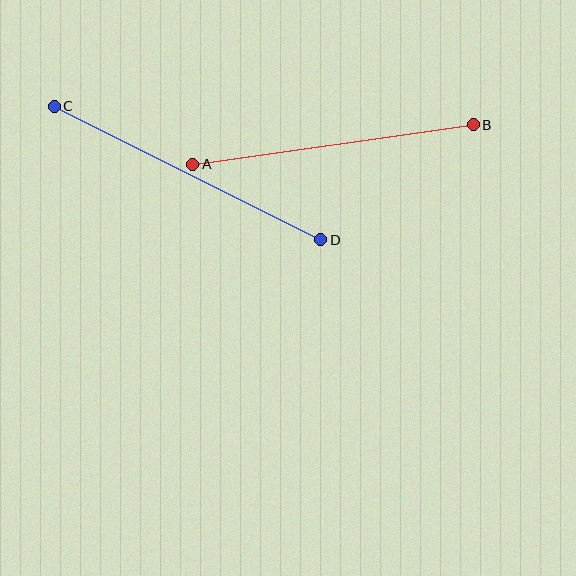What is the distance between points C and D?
The distance is approximately 298 pixels.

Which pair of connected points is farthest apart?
Points C and D are farthest apart.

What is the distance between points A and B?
The distance is approximately 283 pixels.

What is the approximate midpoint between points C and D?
The midpoint is at approximately (188, 173) pixels.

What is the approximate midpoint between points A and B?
The midpoint is at approximately (333, 144) pixels.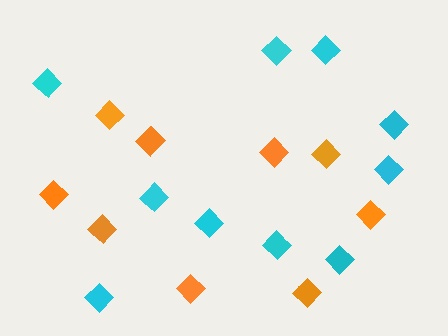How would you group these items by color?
There are 2 groups: one group of orange diamonds (9) and one group of cyan diamonds (10).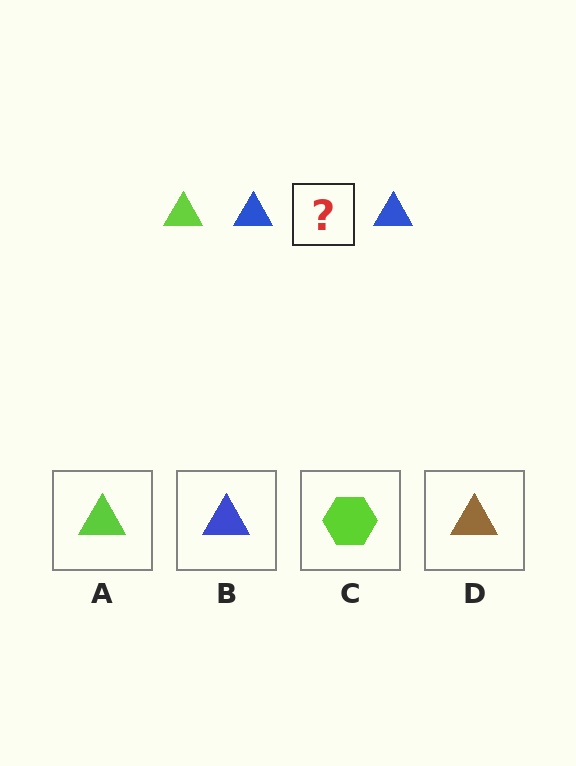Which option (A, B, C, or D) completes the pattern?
A.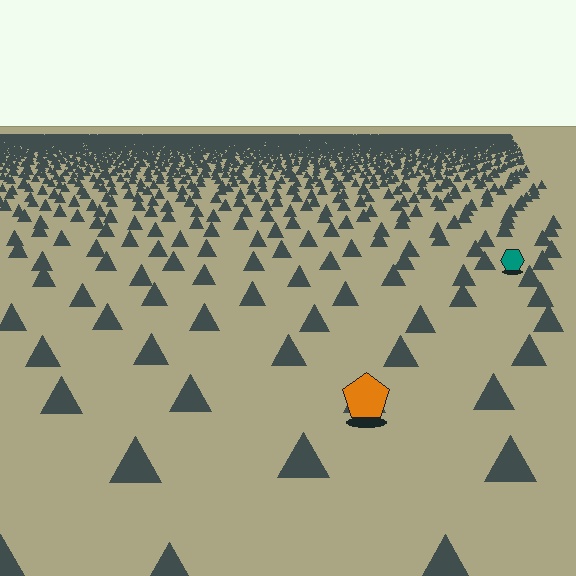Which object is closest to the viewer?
The orange pentagon is closest. The texture marks near it are larger and more spread out.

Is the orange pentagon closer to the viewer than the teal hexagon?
Yes. The orange pentagon is closer — you can tell from the texture gradient: the ground texture is coarser near it.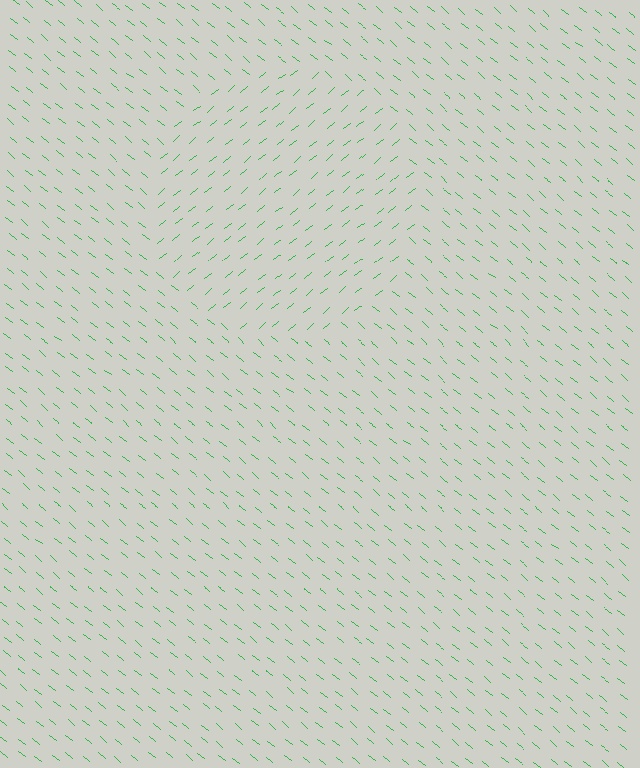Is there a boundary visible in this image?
Yes, there is a texture boundary formed by a change in line orientation.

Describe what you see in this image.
The image is filled with small green line segments. A circle region in the image has lines oriented differently from the surrounding lines, creating a visible texture boundary.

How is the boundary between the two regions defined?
The boundary is defined purely by a change in line orientation (approximately 78 degrees difference). All lines are the same color and thickness.